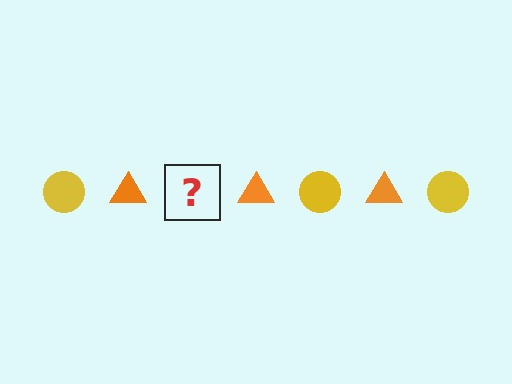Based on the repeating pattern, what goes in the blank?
The blank should be a yellow circle.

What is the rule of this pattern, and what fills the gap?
The rule is that the pattern alternates between yellow circle and orange triangle. The gap should be filled with a yellow circle.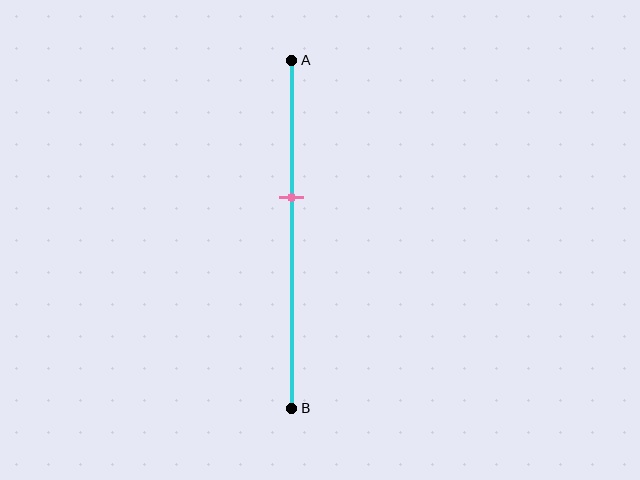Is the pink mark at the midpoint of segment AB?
No, the mark is at about 40% from A, not at the 50% midpoint.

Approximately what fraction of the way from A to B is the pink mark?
The pink mark is approximately 40% of the way from A to B.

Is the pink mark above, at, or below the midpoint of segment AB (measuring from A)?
The pink mark is above the midpoint of segment AB.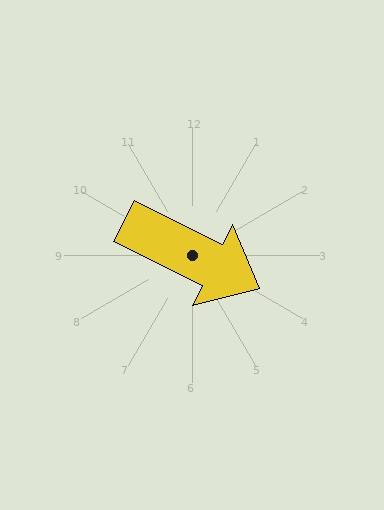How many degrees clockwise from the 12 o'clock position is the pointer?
Approximately 116 degrees.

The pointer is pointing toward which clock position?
Roughly 4 o'clock.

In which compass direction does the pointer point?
Southeast.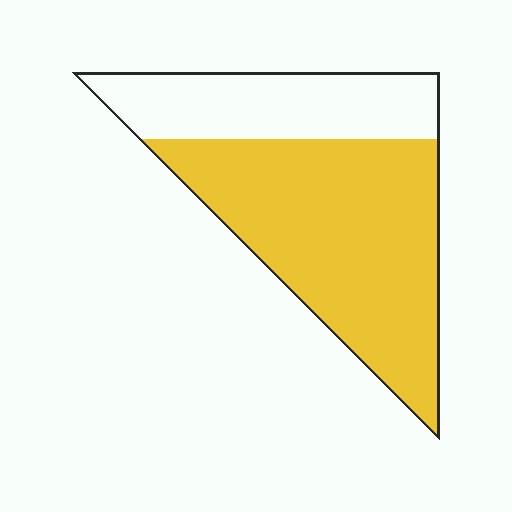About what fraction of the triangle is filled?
About two thirds (2/3).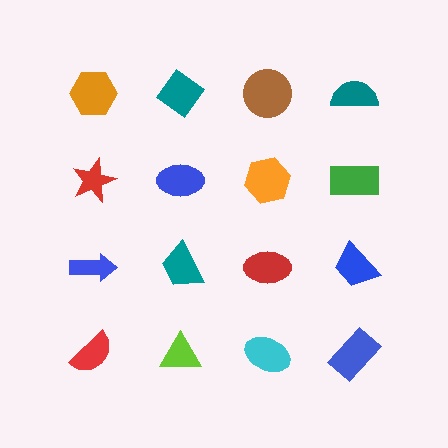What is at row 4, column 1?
A red semicircle.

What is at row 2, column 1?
A red star.